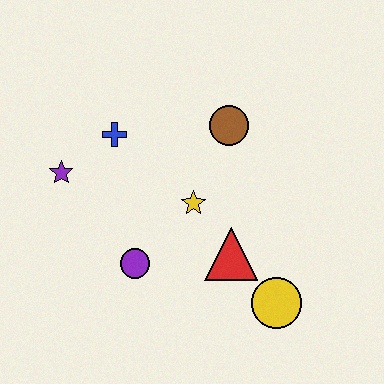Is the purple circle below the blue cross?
Yes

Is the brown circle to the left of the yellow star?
No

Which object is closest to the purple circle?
The yellow star is closest to the purple circle.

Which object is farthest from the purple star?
The yellow circle is farthest from the purple star.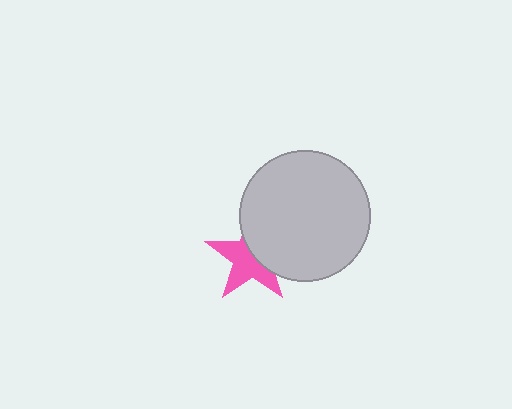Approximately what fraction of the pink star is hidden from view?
Roughly 43% of the pink star is hidden behind the light gray circle.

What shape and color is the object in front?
The object in front is a light gray circle.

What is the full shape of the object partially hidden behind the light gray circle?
The partially hidden object is a pink star.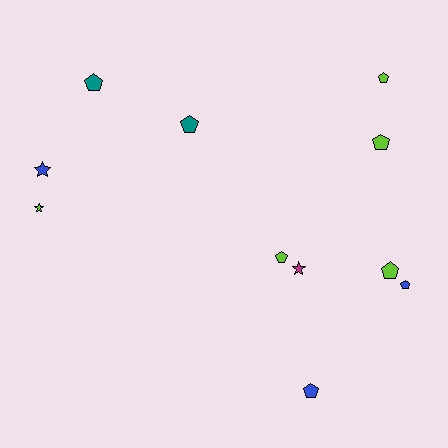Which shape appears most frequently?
Pentagon, with 8 objects.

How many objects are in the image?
There are 11 objects.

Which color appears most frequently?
Lime, with 5 objects.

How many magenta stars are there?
There is 1 magenta star.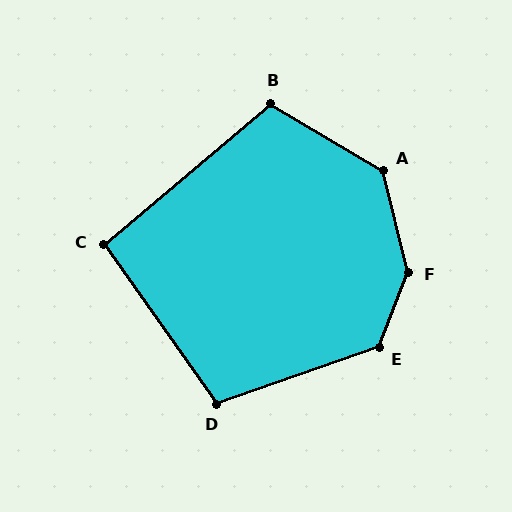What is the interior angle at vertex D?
Approximately 106 degrees (obtuse).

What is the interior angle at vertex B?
Approximately 109 degrees (obtuse).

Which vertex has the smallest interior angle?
C, at approximately 95 degrees.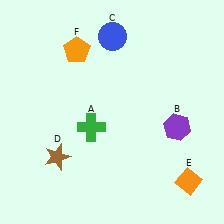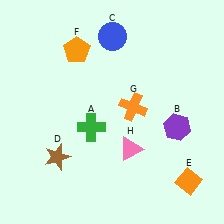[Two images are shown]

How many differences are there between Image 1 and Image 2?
There are 2 differences between the two images.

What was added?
An orange cross (G), a pink triangle (H) were added in Image 2.